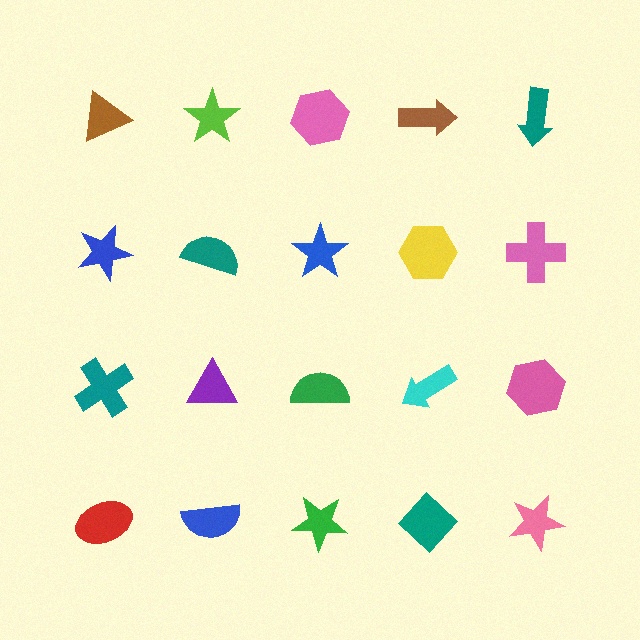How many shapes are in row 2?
5 shapes.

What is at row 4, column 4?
A teal diamond.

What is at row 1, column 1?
A brown triangle.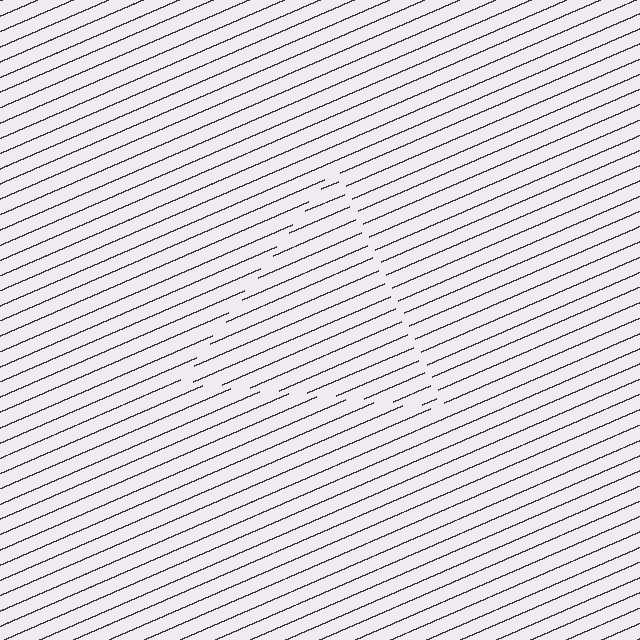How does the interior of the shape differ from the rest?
The interior of the shape contains the same grating, shifted by half a period — the contour is defined by the phase discontinuity where line-ends from the inner and outer gratings abut.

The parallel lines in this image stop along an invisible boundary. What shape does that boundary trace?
An illusory triangle. The interior of the shape contains the same grating, shifted by half a period — the contour is defined by the phase discontinuity where line-ends from the inner and outer gratings abut.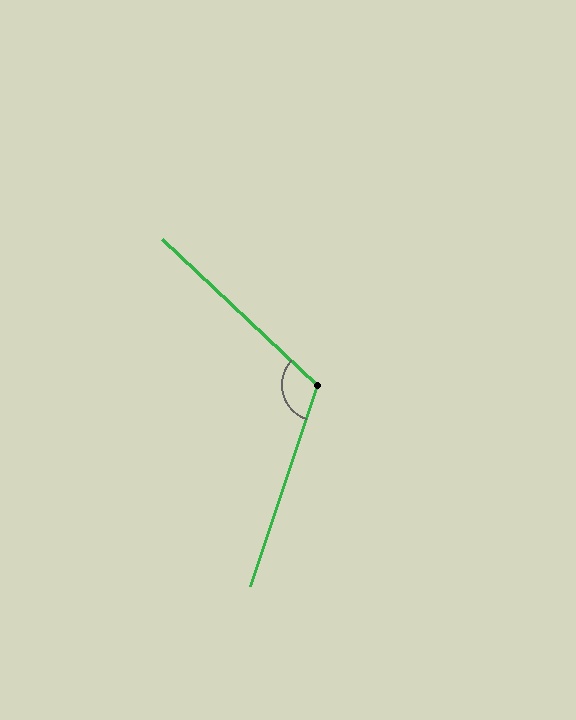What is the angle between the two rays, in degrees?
Approximately 115 degrees.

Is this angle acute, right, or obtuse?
It is obtuse.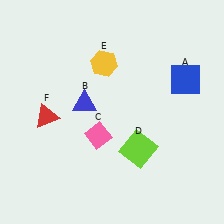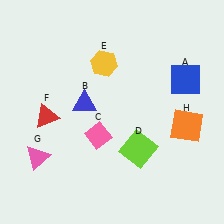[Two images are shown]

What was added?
A pink triangle (G), an orange square (H) were added in Image 2.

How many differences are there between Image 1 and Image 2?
There are 2 differences between the two images.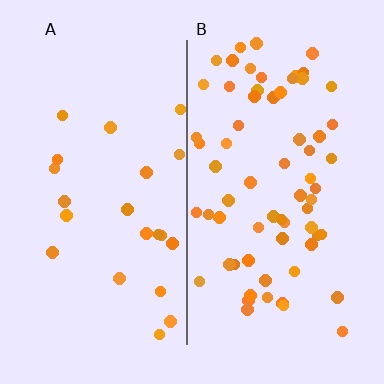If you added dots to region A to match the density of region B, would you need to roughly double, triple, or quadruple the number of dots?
Approximately triple.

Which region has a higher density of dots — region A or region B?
B (the right).